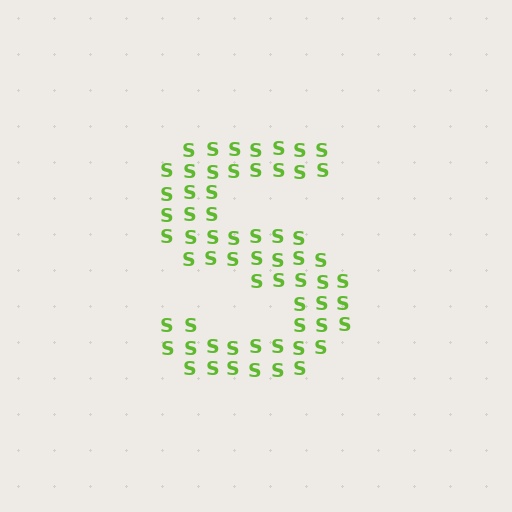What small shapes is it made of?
It is made of small letter S's.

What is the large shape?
The large shape is the letter S.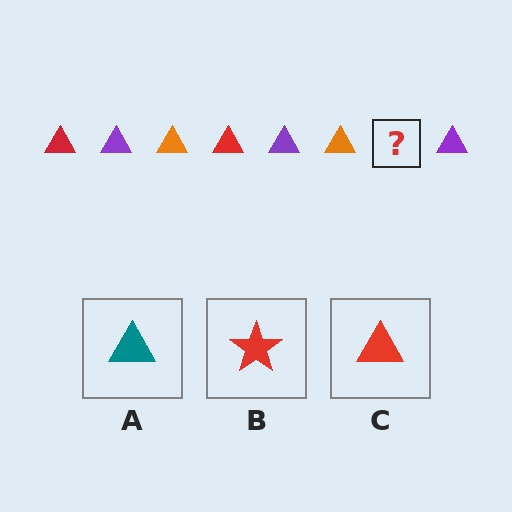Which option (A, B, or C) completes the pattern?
C.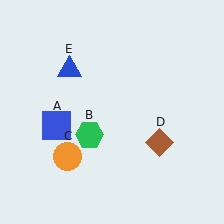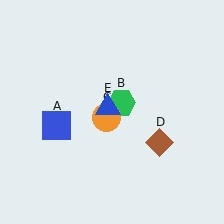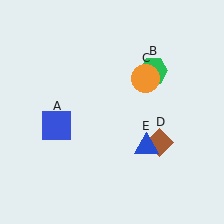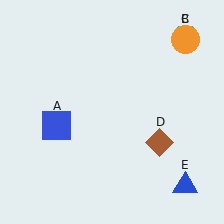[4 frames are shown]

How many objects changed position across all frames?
3 objects changed position: green hexagon (object B), orange circle (object C), blue triangle (object E).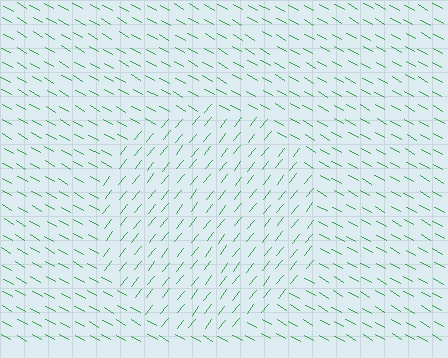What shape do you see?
I see a circle.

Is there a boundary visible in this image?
Yes, there is a texture boundary formed by a change in line orientation.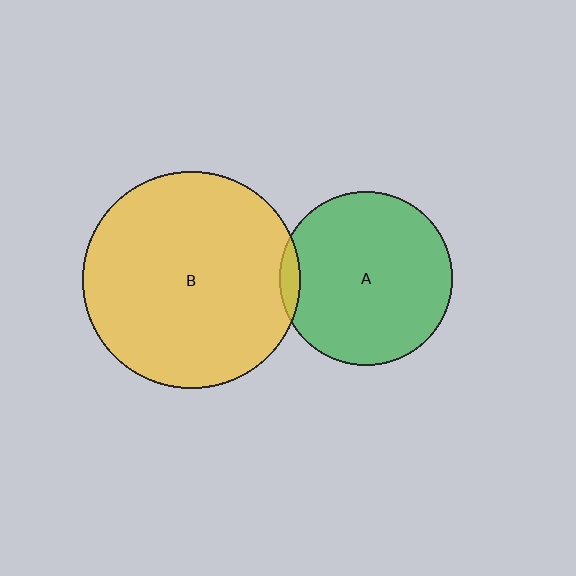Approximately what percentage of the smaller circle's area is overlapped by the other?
Approximately 5%.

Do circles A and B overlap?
Yes.